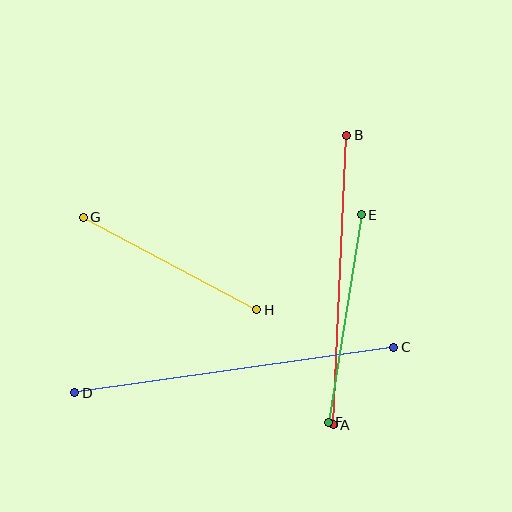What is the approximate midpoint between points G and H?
The midpoint is at approximately (170, 263) pixels.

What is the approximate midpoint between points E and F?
The midpoint is at approximately (345, 318) pixels.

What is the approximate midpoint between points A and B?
The midpoint is at approximately (340, 280) pixels.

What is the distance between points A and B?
The distance is approximately 290 pixels.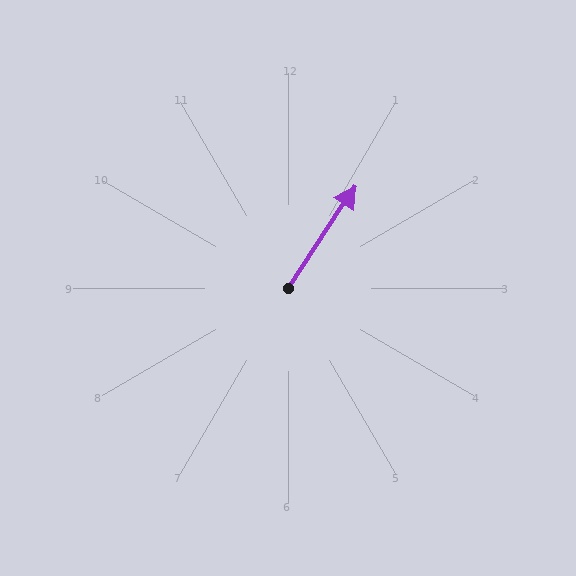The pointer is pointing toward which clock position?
Roughly 1 o'clock.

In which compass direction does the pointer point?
Northeast.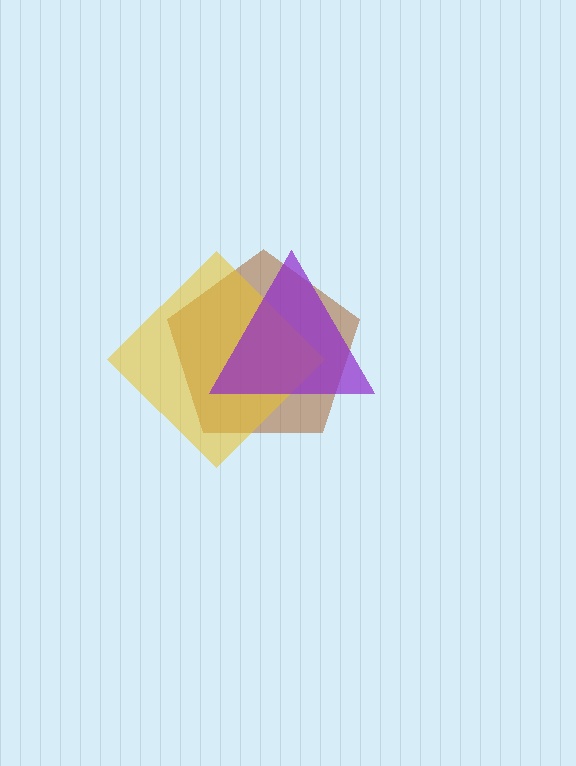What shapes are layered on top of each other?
The layered shapes are: a brown pentagon, a yellow diamond, a purple triangle.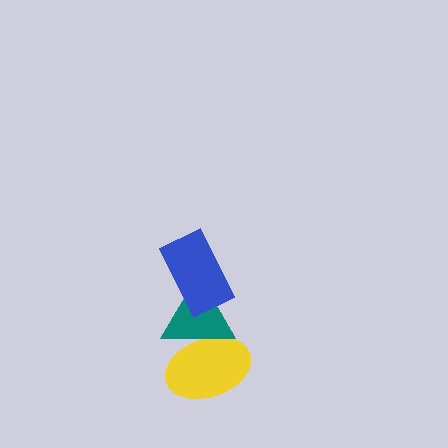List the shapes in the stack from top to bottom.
From top to bottom: the blue rectangle, the teal triangle, the yellow ellipse.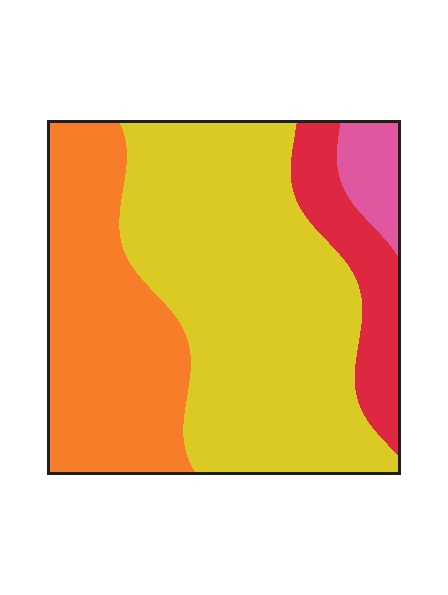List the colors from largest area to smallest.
From largest to smallest: yellow, orange, red, pink.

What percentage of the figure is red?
Red covers about 10% of the figure.